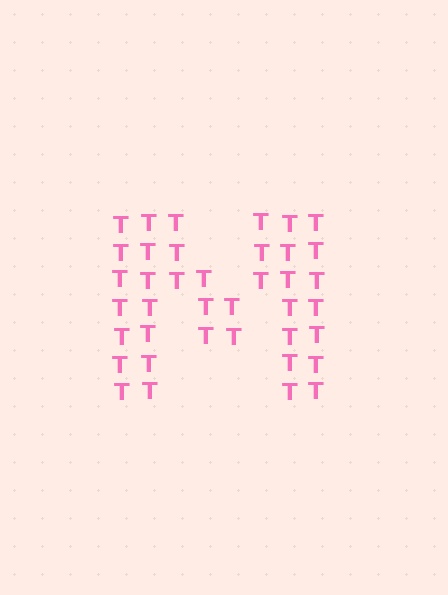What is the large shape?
The large shape is the letter M.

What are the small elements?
The small elements are letter T's.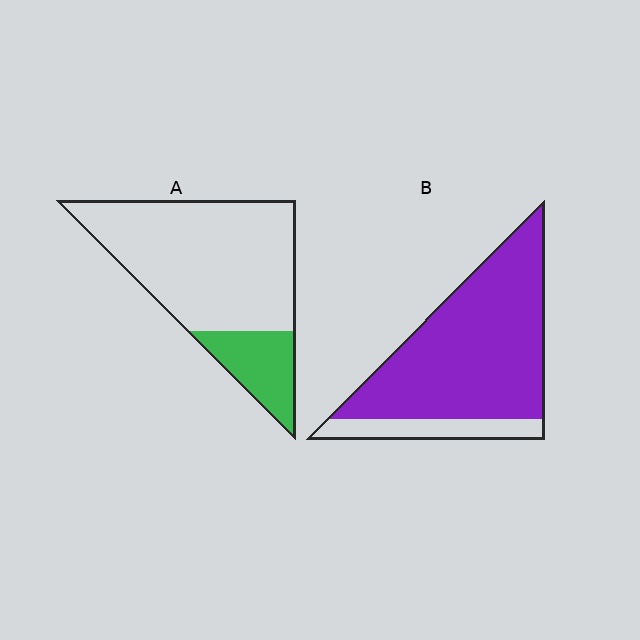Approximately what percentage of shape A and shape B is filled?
A is approximately 20% and B is approximately 85%.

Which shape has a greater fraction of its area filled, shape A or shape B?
Shape B.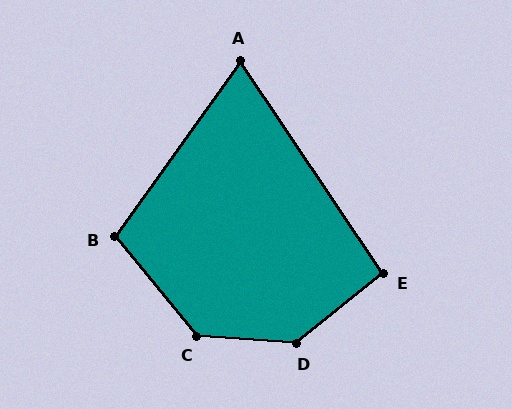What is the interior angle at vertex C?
Approximately 133 degrees (obtuse).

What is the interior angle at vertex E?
Approximately 95 degrees (approximately right).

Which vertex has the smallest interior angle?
A, at approximately 69 degrees.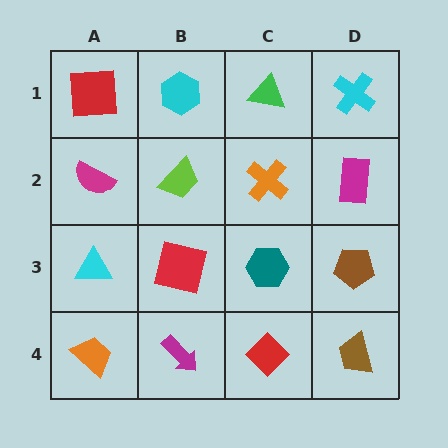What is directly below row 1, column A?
A magenta semicircle.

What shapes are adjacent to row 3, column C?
An orange cross (row 2, column C), a red diamond (row 4, column C), a red square (row 3, column B), a brown pentagon (row 3, column D).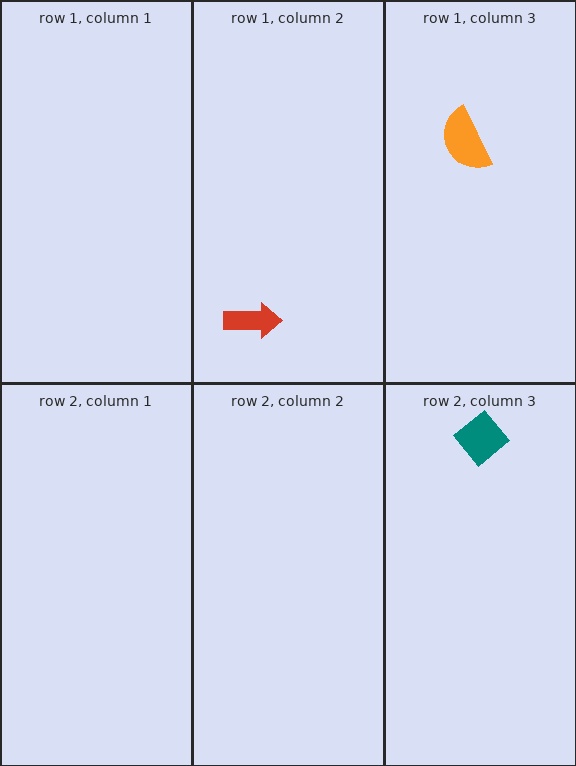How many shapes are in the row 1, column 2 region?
1.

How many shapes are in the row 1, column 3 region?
1.